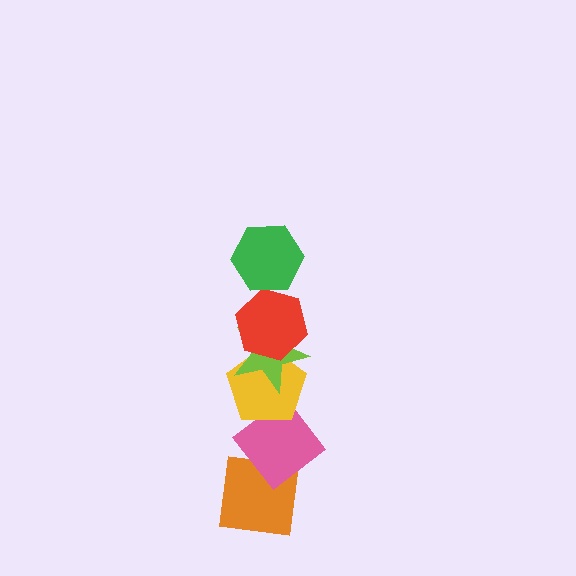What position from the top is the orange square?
The orange square is 6th from the top.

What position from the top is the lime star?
The lime star is 3rd from the top.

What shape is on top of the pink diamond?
The yellow pentagon is on top of the pink diamond.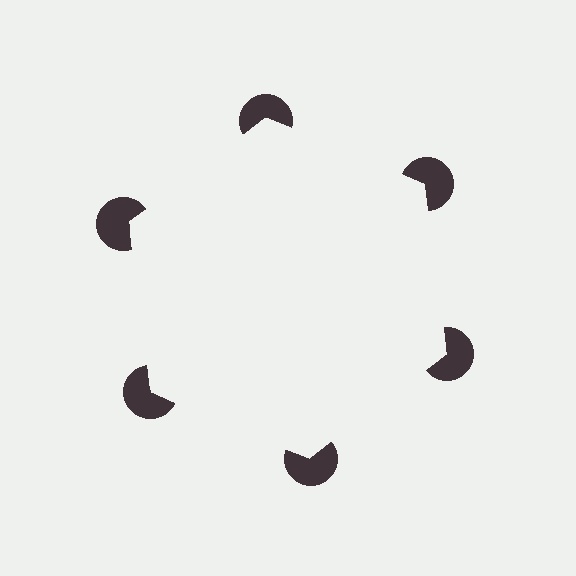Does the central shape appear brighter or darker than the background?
It typically appears slightly brighter than the background, even though no actual brightness change is drawn.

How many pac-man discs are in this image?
There are 6 — one at each vertex of the illusory hexagon.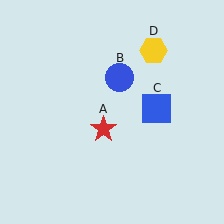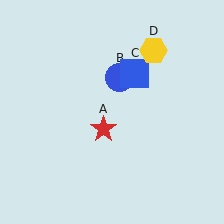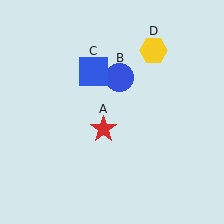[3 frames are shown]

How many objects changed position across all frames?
1 object changed position: blue square (object C).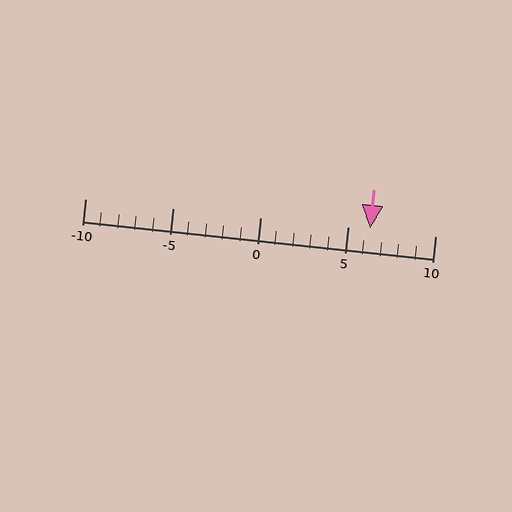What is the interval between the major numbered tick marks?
The major tick marks are spaced 5 units apart.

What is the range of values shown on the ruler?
The ruler shows values from -10 to 10.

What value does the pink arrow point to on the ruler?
The pink arrow points to approximately 6.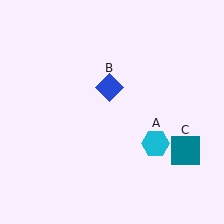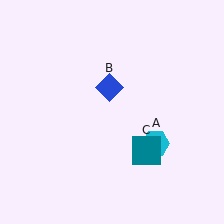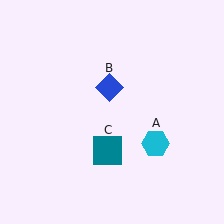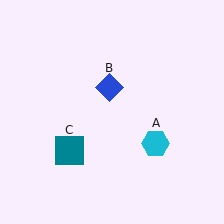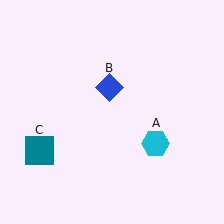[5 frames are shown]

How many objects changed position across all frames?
1 object changed position: teal square (object C).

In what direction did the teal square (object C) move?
The teal square (object C) moved left.